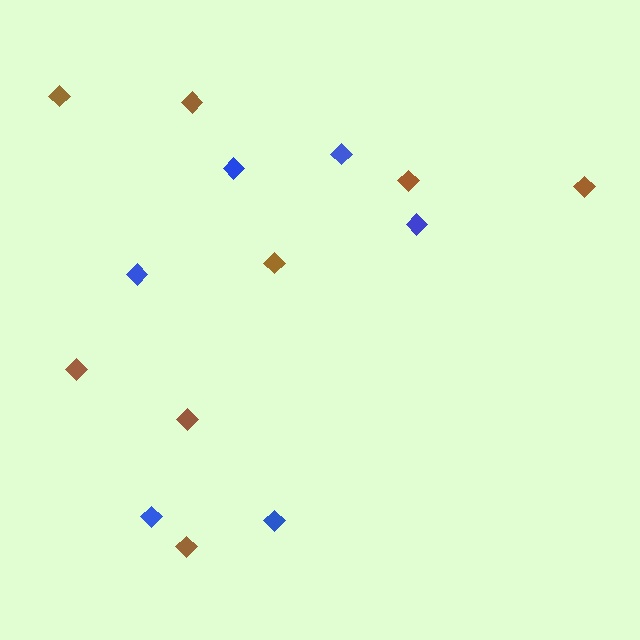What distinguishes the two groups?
There are 2 groups: one group of brown diamonds (8) and one group of blue diamonds (6).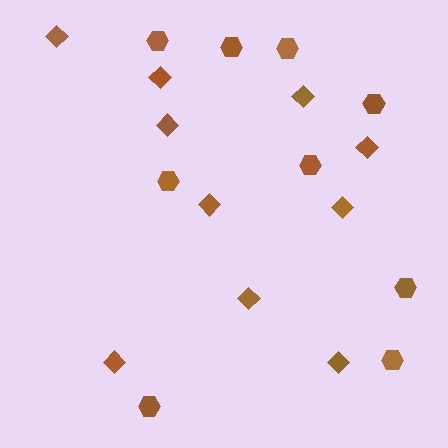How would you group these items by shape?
There are 2 groups: one group of hexagons (9) and one group of diamonds (10).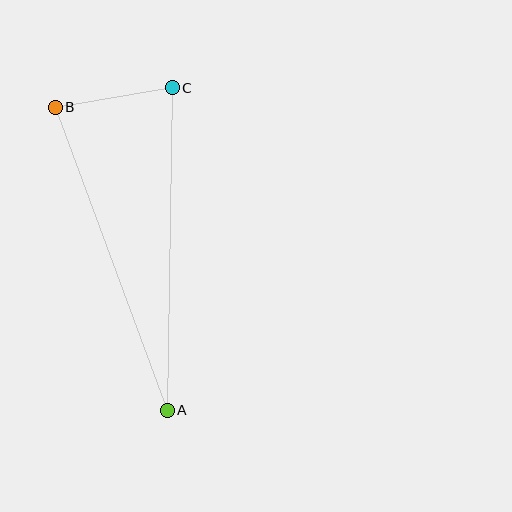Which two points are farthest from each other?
Points A and B are farthest from each other.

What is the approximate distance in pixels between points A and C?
The distance between A and C is approximately 323 pixels.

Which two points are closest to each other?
Points B and C are closest to each other.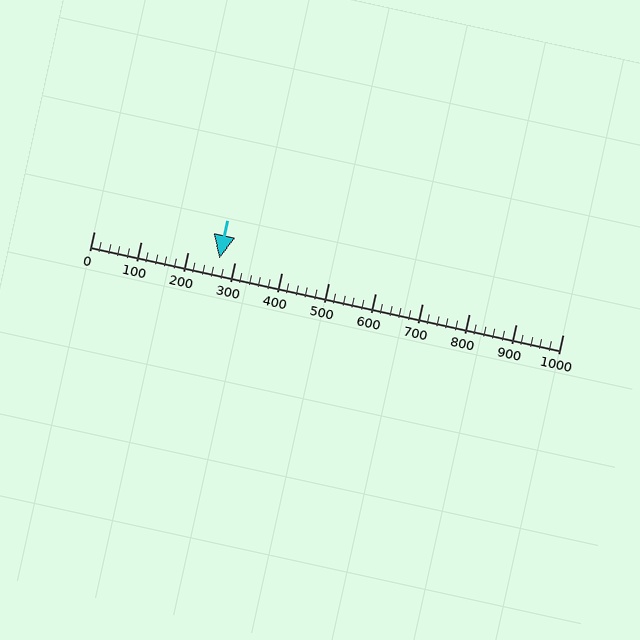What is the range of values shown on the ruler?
The ruler shows values from 0 to 1000.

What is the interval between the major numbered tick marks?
The major tick marks are spaced 100 units apart.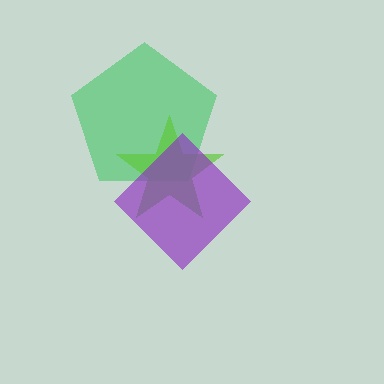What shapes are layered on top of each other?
The layered shapes are: a green pentagon, a lime star, a purple diamond.